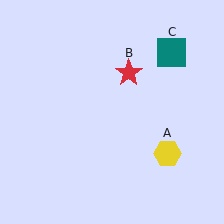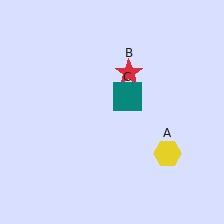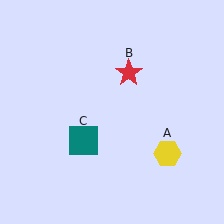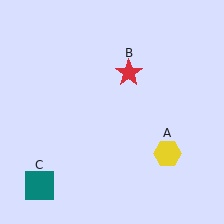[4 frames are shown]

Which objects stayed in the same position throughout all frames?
Yellow hexagon (object A) and red star (object B) remained stationary.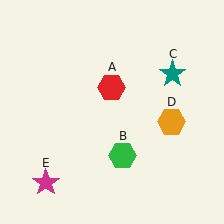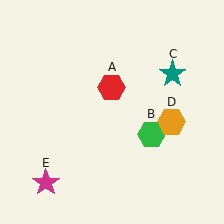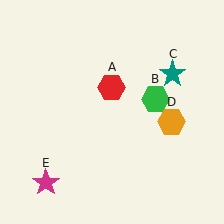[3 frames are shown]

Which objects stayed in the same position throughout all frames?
Red hexagon (object A) and teal star (object C) and orange hexagon (object D) and magenta star (object E) remained stationary.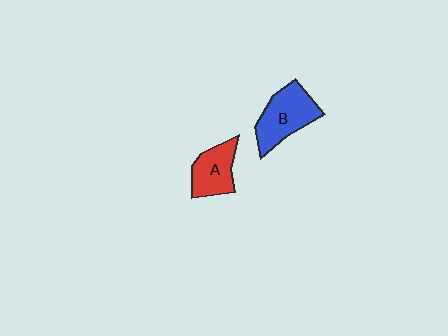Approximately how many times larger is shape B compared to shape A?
Approximately 1.3 times.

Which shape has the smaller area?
Shape A (red).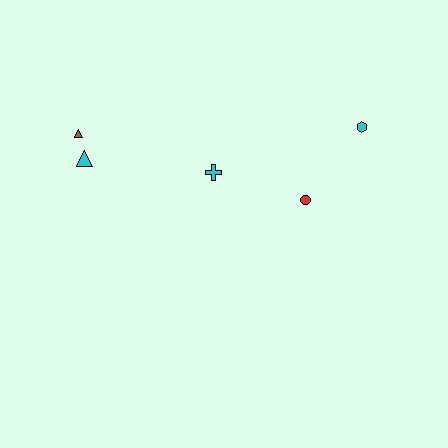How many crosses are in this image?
There is 1 cross.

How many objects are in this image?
There are 5 objects.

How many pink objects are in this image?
There are no pink objects.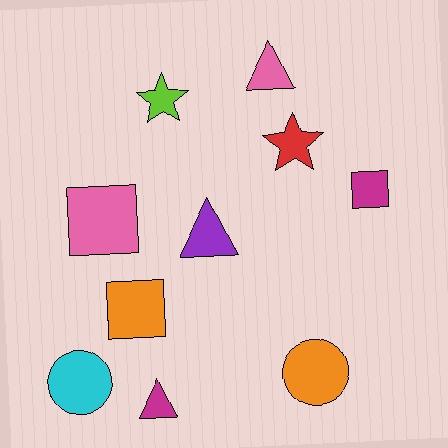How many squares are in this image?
There are 3 squares.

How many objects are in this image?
There are 10 objects.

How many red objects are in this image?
There is 1 red object.